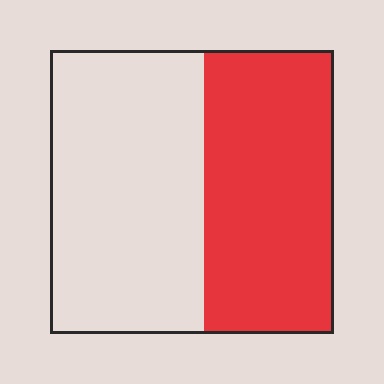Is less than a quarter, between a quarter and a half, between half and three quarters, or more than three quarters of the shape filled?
Between a quarter and a half.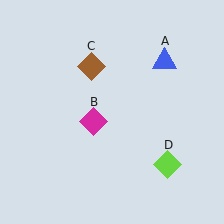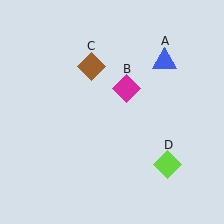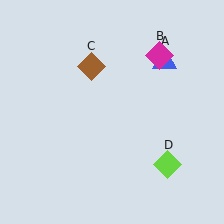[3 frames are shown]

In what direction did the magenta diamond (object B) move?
The magenta diamond (object B) moved up and to the right.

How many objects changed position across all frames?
1 object changed position: magenta diamond (object B).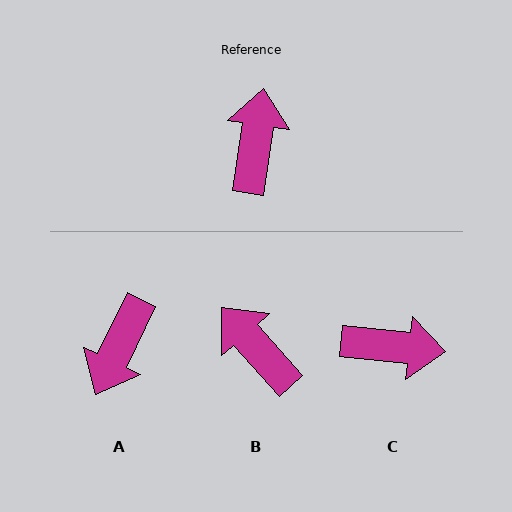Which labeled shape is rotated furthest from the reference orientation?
A, about 163 degrees away.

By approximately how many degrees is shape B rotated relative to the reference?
Approximately 50 degrees counter-clockwise.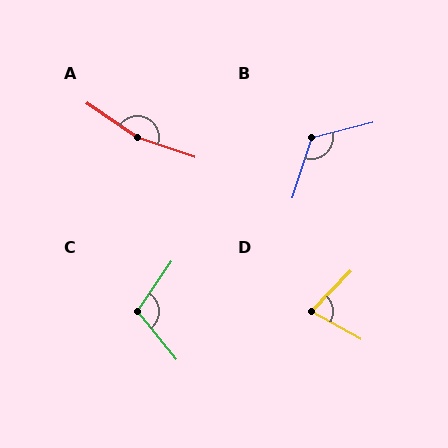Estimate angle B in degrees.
Approximately 122 degrees.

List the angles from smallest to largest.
D (75°), C (106°), B (122°), A (165°).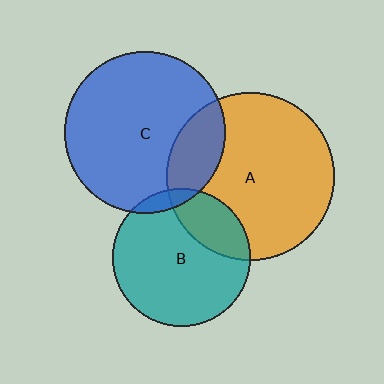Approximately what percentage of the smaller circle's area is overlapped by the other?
Approximately 5%.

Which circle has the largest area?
Circle A (orange).